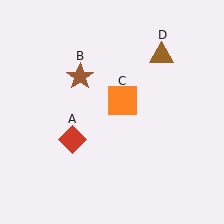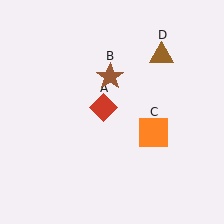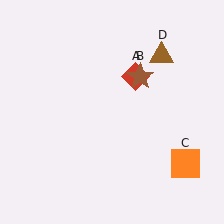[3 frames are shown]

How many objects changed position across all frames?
3 objects changed position: red diamond (object A), brown star (object B), orange square (object C).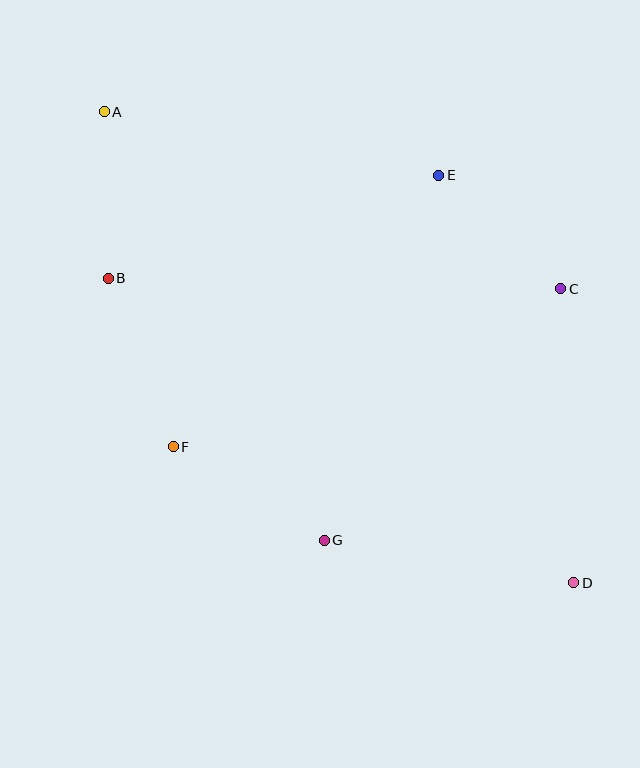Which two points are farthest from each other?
Points A and D are farthest from each other.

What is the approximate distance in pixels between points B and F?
The distance between B and F is approximately 181 pixels.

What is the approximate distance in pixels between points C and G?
The distance between C and G is approximately 345 pixels.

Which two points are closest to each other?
Points C and E are closest to each other.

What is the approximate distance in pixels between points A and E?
The distance between A and E is approximately 341 pixels.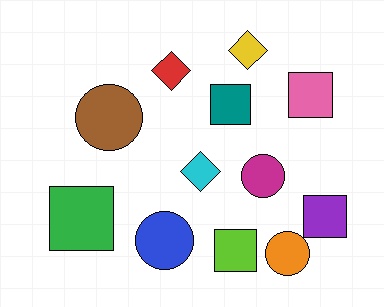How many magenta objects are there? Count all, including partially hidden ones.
There is 1 magenta object.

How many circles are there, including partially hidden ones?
There are 4 circles.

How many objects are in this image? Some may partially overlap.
There are 12 objects.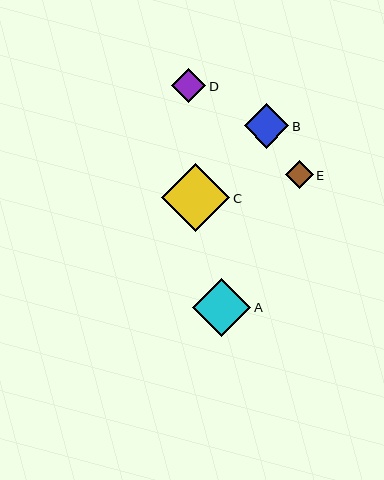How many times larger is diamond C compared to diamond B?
Diamond C is approximately 1.5 times the size of diamond B.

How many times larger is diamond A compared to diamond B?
Diamond A is approximately 1.3 times the size of diamond B.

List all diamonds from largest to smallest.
From largest to smallest: C, A, B, D, E.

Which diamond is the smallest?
Diamond E is the smallest with a size of approximately 28 pixels.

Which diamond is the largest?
Diamond C is the largest with a size of approximately 68 pixels.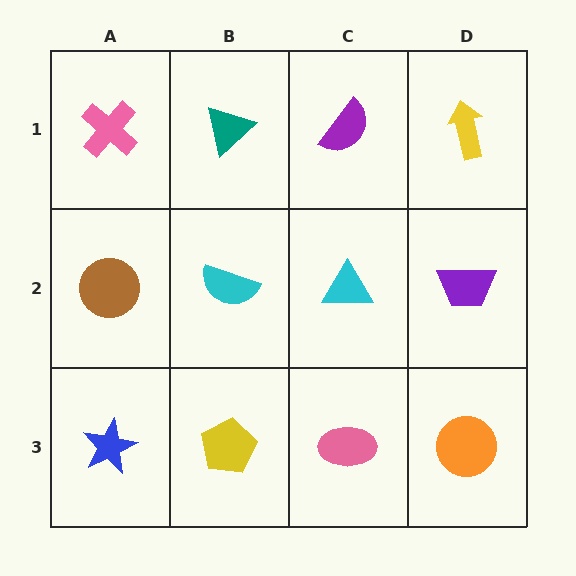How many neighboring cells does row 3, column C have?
3.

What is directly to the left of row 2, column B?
A brown circle.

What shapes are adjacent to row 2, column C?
A purple semicircle (row 1, column C), a pink ellipse (row 3, column C), a cyan semicircle (row 2, column B), a purple trapezoid (row 2, column D).